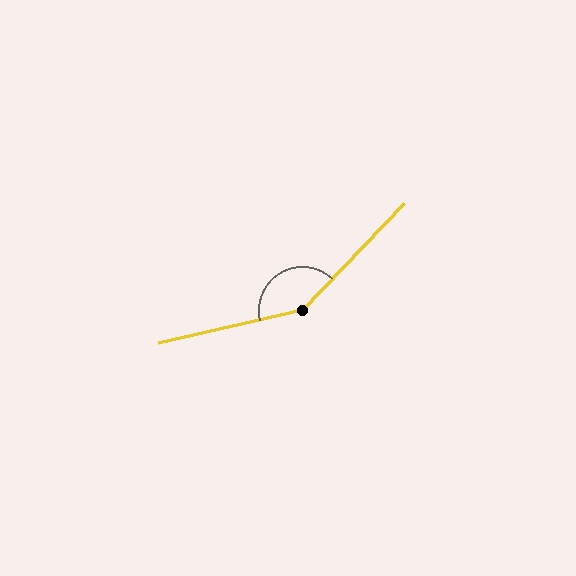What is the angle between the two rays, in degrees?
Approximately 146 degrees.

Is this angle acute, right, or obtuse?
It is obtuse.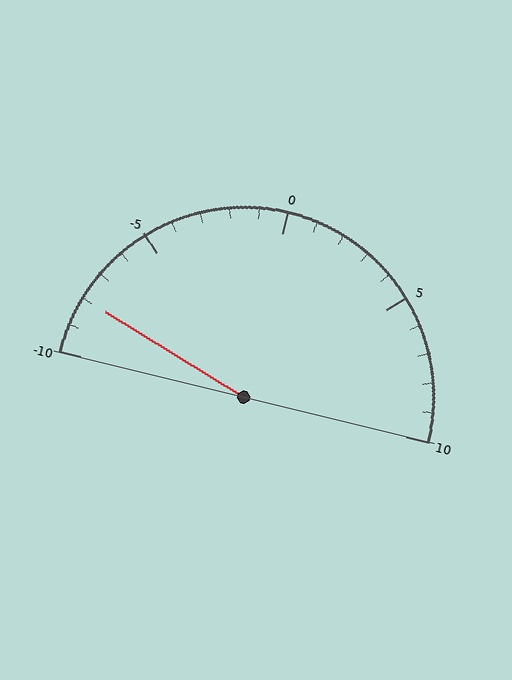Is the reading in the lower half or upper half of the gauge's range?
The reading is in the lower half of the range (-10 to 10).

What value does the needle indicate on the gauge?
The needle indicates approximately -8.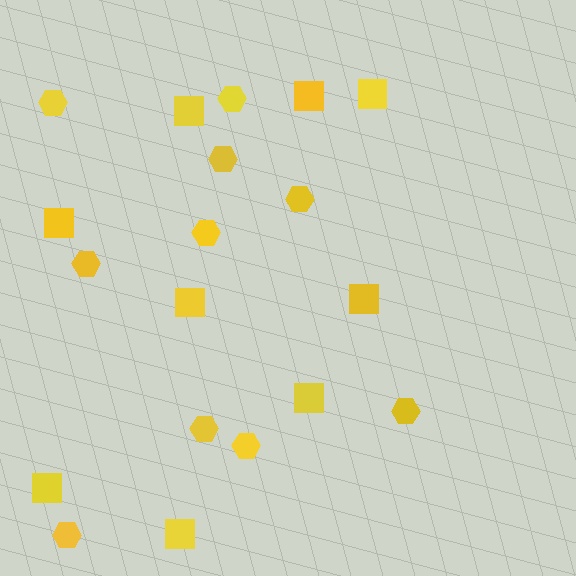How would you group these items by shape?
There are 2 groups: one group of squares (9) and one group of hexagons (10).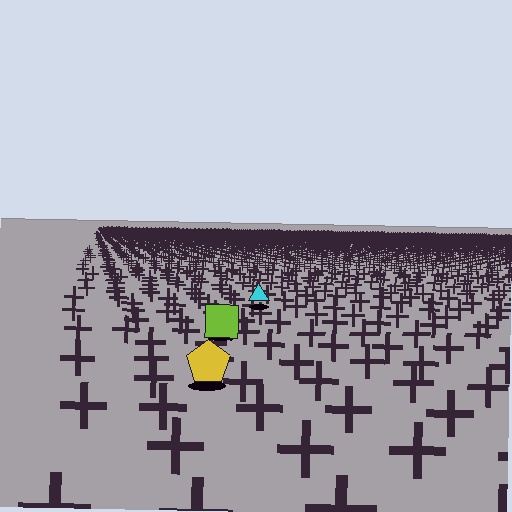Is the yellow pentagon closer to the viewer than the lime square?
Yes. The yellow pentagon is closer — you can tell from the texture gradient: the ground texture is coarser near it.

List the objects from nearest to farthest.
From nearest to farthest: the yellow pentagon, the lime square, the cyan triangle.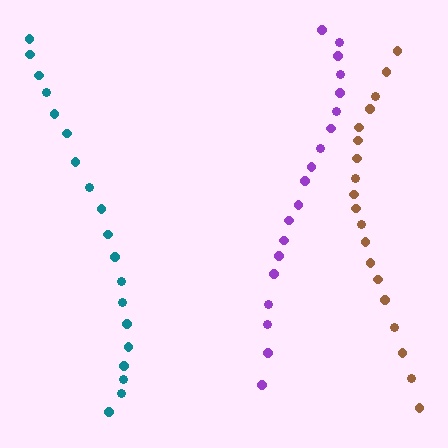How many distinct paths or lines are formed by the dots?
There are 3 distinct paths.